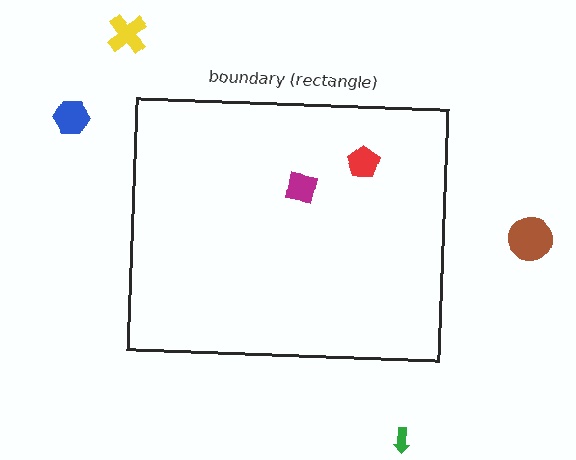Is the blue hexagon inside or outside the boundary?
Outside.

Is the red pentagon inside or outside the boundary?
Inside.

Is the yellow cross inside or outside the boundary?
Outside.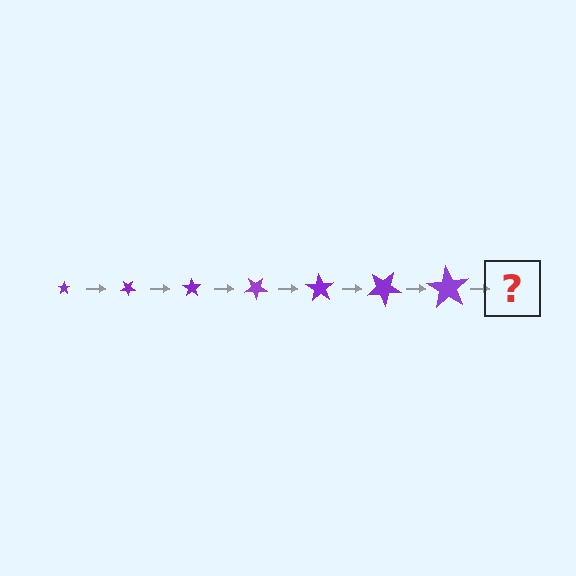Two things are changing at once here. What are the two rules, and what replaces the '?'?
The two rules are that the star grows larger each step and it rotates 35 degrees each step. The '?' should be a star, larger than the previous one and rotated 245 degrees from the start.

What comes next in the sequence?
The next element should be a star, larger than the previous one and rotated 245 degrees from the start.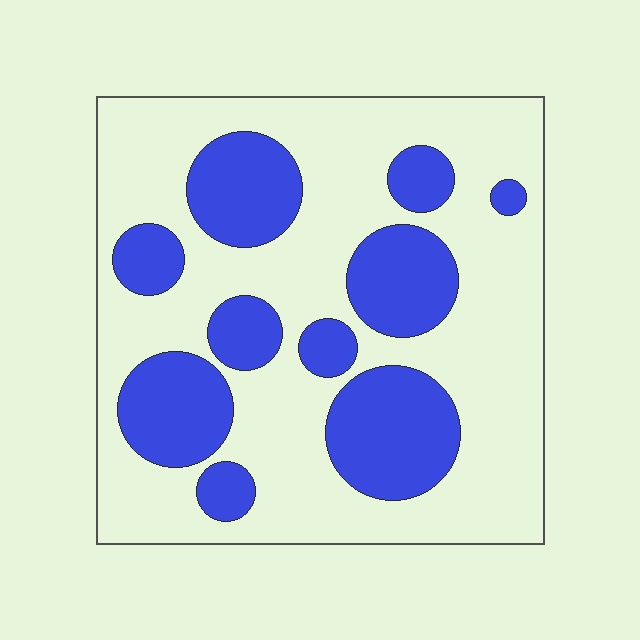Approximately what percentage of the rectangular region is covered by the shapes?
Approximately 30%.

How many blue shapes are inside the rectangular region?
10.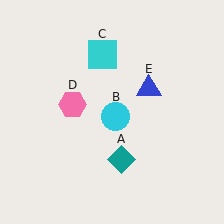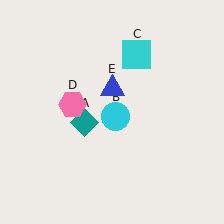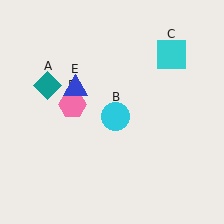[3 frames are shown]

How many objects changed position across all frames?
3 objects changed position: teal diamond (object A), cyan square (object C), blue triangle (object E).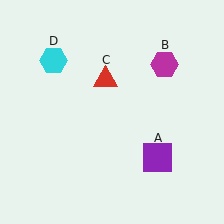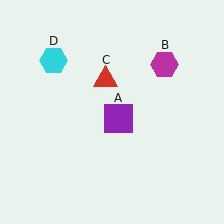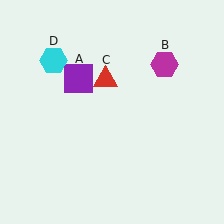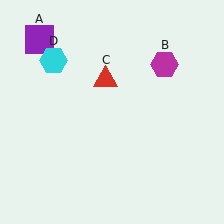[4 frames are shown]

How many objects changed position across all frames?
1 object changed position: purple square (object A).